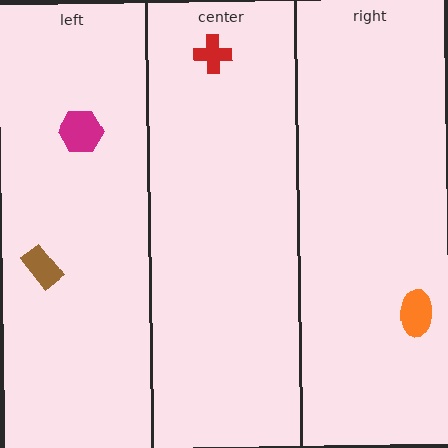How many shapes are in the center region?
1.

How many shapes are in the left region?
2.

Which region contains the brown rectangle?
The left region.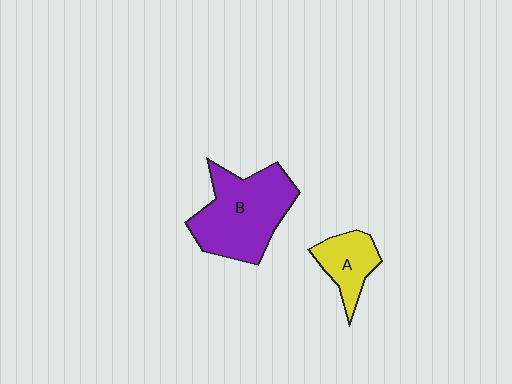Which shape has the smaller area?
Shape A (yellow).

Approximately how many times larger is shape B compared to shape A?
Approximately 2.2 times.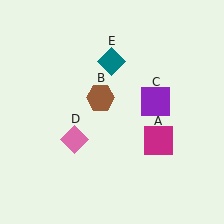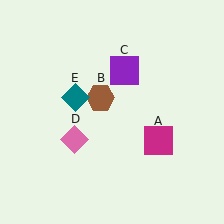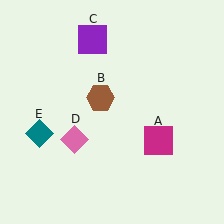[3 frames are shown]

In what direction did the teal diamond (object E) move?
The teal diamond (object E) moved down and to the left.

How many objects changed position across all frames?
2 objects changed position: purple square (object C), teal diamond (object E).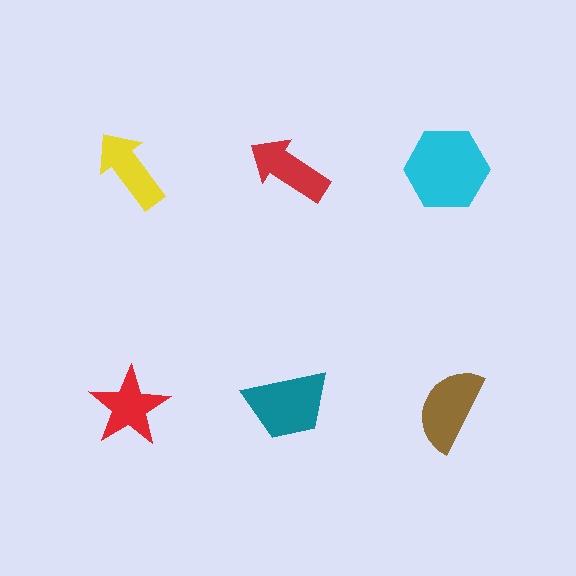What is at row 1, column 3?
A cyan hexagon.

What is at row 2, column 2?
A teal trapezoid.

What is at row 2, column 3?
A brown semicircle.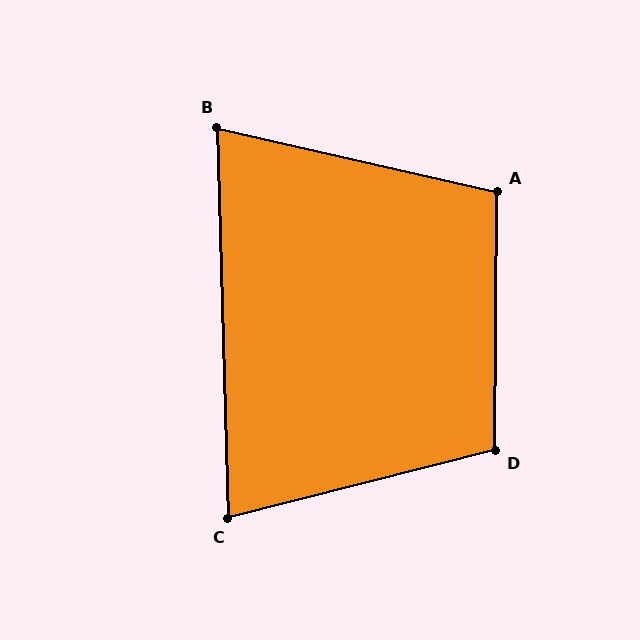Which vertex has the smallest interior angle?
B, at approximately 75 degrees.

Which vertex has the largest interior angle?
D, at approximately 105 degrees.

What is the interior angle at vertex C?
Approximately 77 degrees (acute).